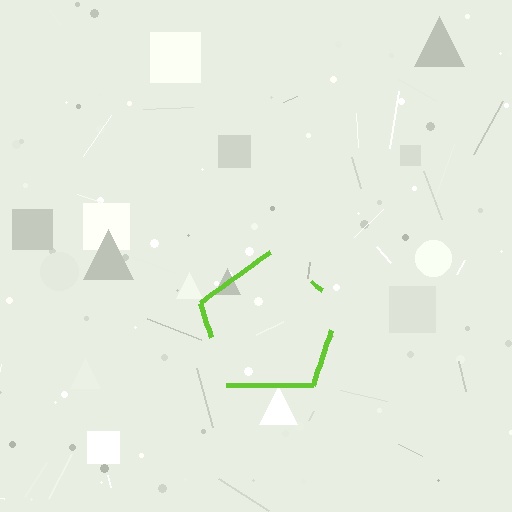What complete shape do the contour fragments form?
The contour fragments form a pentagon.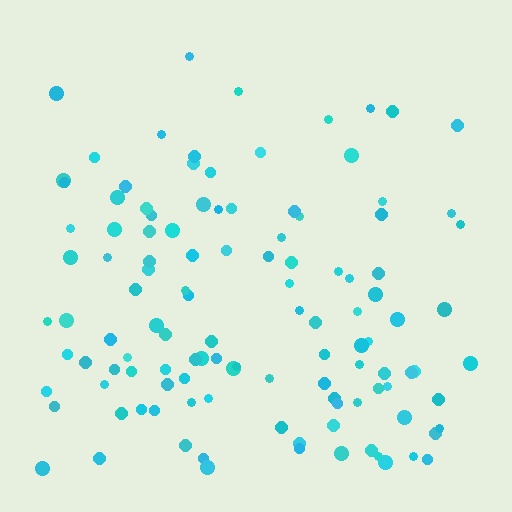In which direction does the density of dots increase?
From top to bottom, with the bottom side densest.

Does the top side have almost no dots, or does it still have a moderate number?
Still a moderate number, just noticeably fewer than the bottom.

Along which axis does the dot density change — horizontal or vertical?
Vertical.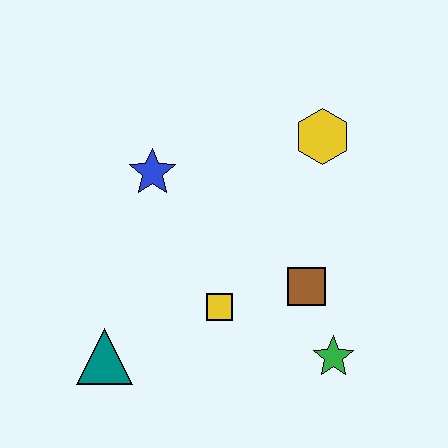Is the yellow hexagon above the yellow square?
Yes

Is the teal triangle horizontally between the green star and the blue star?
No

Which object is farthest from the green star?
The blue star is farthest from the green star.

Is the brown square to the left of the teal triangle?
No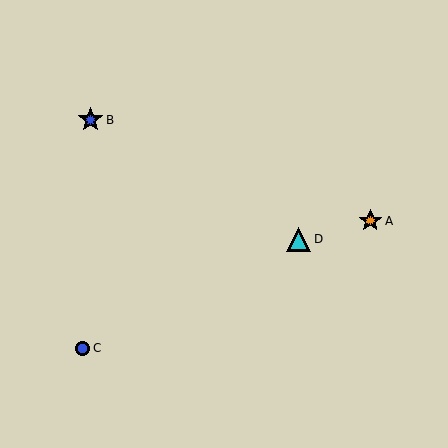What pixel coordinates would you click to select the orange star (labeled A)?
Click at (370, 221) to select the orange star A.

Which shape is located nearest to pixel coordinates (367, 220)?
The orange star (labeled A) at (370, 221) is nearest to that location.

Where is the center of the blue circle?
The center of the blue circle is at (83, 348).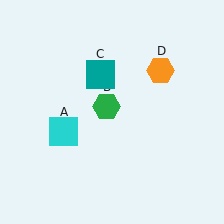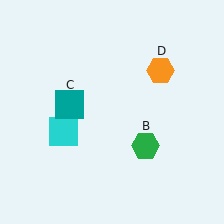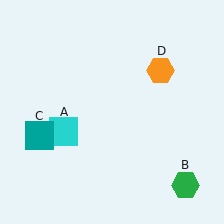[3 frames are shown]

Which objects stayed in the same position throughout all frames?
Cyan square (object A) and orange hexagon (object D) remained stationary.